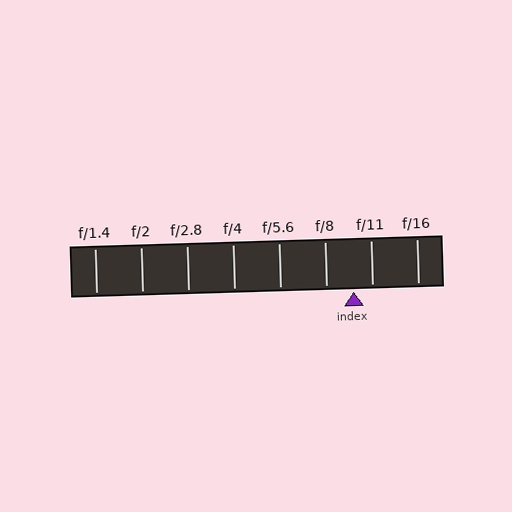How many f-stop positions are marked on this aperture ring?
There are 8 f-stop positions marked.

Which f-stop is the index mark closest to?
The index mark is closest to f/11.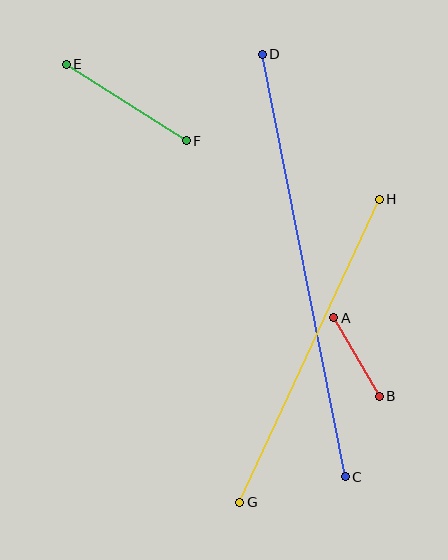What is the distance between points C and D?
The distance is approximately 431 pixels.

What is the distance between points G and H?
The distance is approximately 333 pixels.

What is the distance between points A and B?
The distance is approximately 90 pixels.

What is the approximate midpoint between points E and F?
The midpoint is at approximately (126, 102) pixels.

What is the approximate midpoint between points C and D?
The midpoint is at approximately (304, 266) pixels.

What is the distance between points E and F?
The distance is approximately 142 pixels.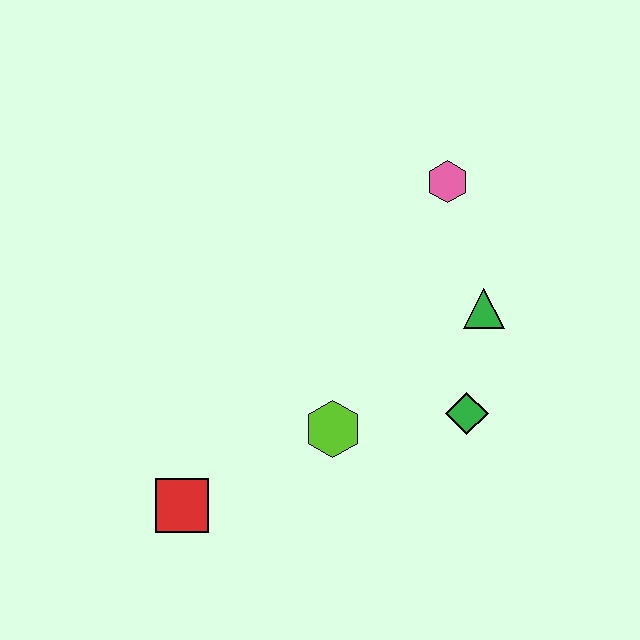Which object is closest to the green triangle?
The green diamond is closest to the green triangle.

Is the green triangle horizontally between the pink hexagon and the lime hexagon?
No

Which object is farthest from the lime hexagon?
The pink hexagon is farthest from the lime hexagon.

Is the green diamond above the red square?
Yes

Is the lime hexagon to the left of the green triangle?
Yes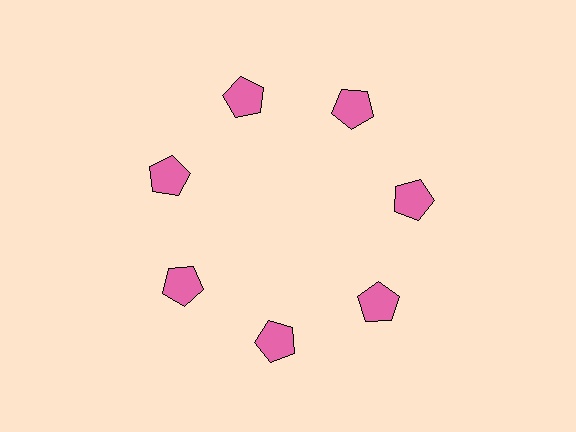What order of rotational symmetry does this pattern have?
This pattern has 7-fold rotational symmetry.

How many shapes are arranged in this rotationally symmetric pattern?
There are 7 shapes, arranged in 7 groups of 1.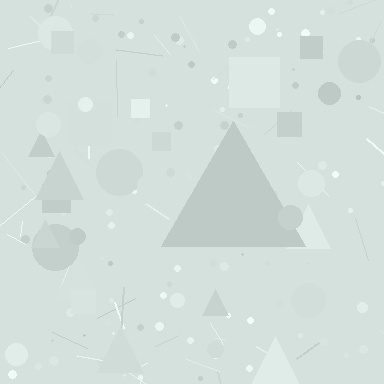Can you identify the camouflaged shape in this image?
The camouflaged shape is a triangle.